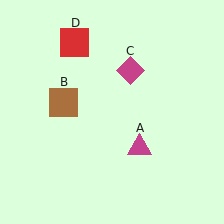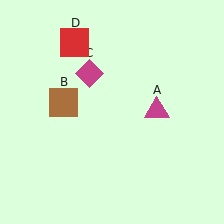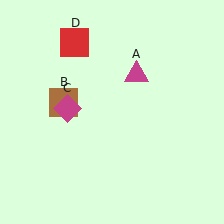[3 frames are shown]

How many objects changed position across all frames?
2 objects changed position: magenta triangle (object A), magenta diamond (object C).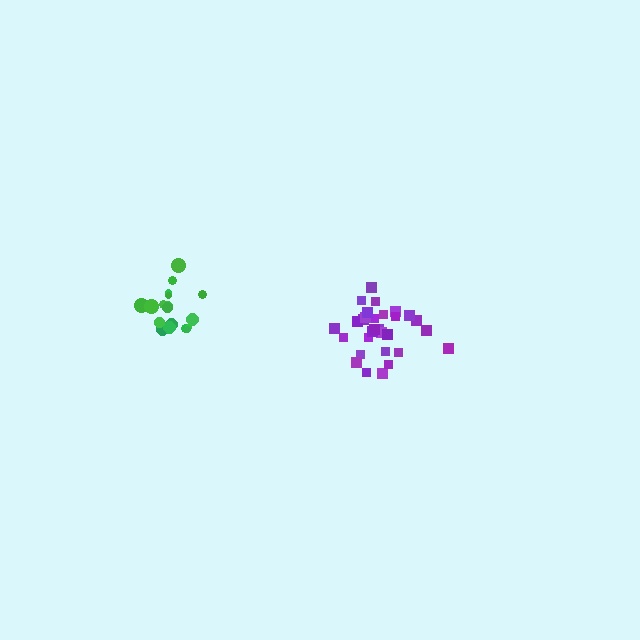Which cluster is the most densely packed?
Purple.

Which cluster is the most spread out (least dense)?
Green.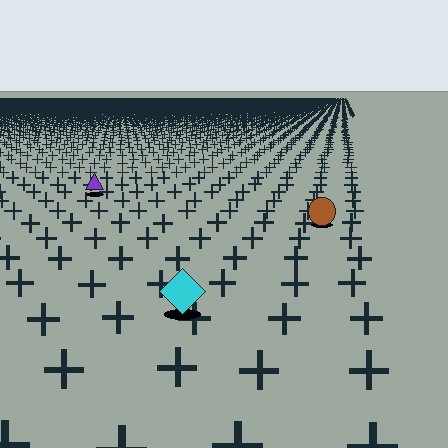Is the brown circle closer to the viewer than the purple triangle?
Yes. The brown circle is closer — you can tell from the texture gradient: the ground texture is coarser near it.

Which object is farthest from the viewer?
The purple triangle is farthest from the viewer. It appears smaller and the ground texture around it is denser.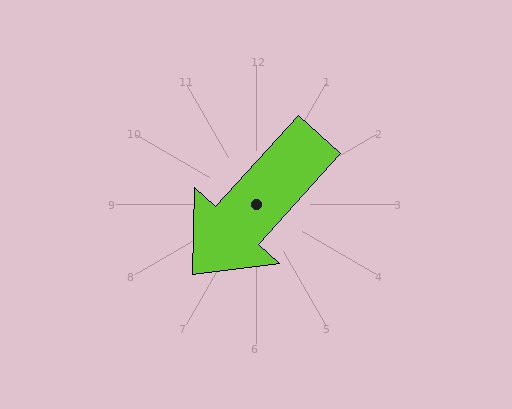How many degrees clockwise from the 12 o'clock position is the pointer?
Approximately 222 degrees.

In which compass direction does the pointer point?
Southwest.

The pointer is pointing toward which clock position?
Roughly 7 o'clock.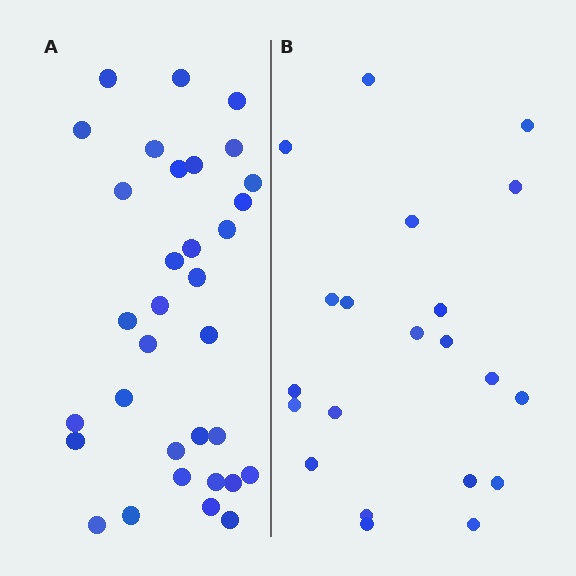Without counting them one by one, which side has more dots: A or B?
Region A (the left region) has more dots.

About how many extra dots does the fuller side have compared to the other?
Region A has roughly 12 or so more dots than region B.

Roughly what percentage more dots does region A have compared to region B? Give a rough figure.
About 55% more.